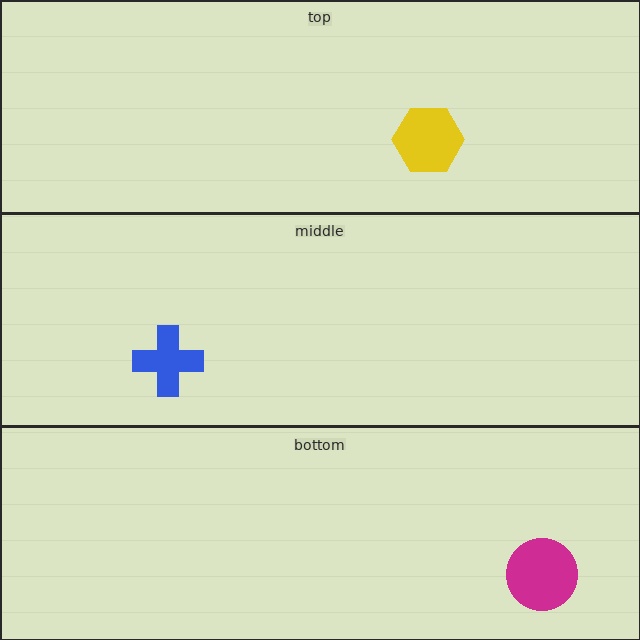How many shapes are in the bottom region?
1.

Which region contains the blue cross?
The middle region.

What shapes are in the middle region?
The blue cross.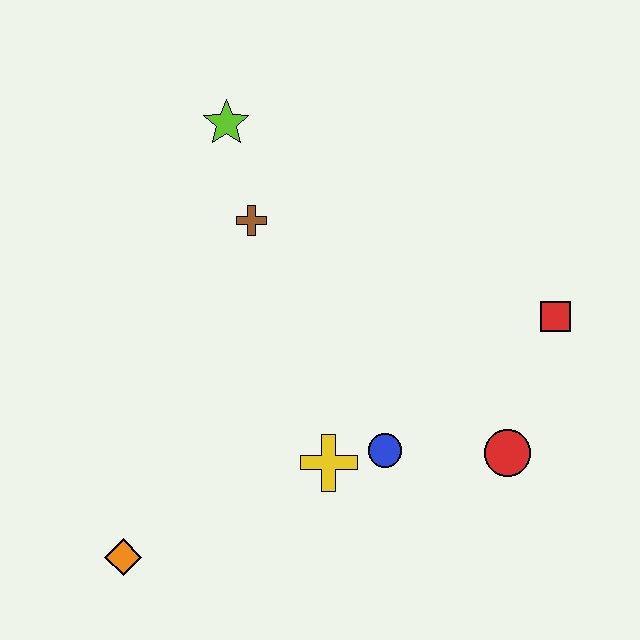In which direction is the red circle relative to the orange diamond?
The red circle is to the right of the orange diamond.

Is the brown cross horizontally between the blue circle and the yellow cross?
No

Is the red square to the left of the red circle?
No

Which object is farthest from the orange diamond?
The red square is farthest from the orange diamond.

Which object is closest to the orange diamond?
The yellow cross is closest to the orange diamond.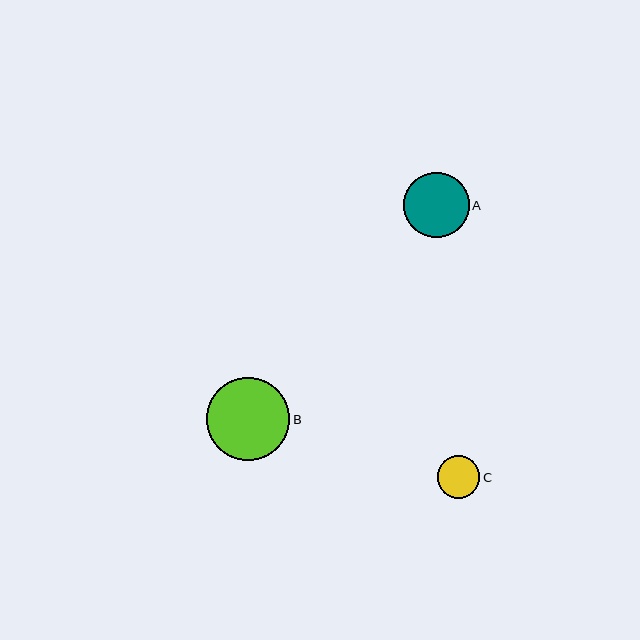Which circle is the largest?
Circle B is the largest with a size of approximately 83 pixels.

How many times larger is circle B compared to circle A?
Circle B is approximately 1.3 times the size of circle A.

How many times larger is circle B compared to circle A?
Circle B is approximately 1.3 times the size of circle A.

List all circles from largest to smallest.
From largest to smallest: B, A, C.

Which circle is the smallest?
Circle C is the smallest with a size of approximately 43 pixels.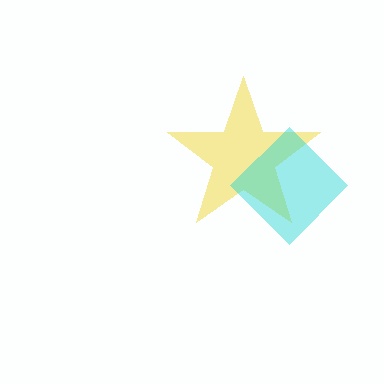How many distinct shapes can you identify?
There are 2 distinct shapes: a yellow star, a cyan diamond.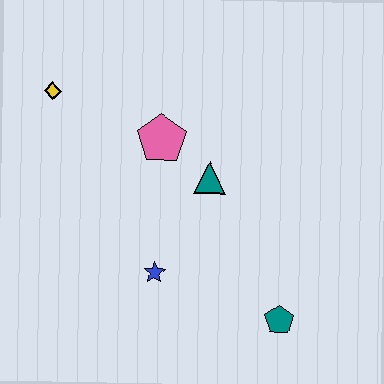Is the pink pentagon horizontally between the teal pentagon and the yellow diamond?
Yes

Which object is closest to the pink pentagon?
The teal triangle is closest to the pink pentagon.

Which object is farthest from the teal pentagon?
The yellow diamond is farthest from the teal pentagon.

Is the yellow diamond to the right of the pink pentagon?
No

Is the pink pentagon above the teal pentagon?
Yes